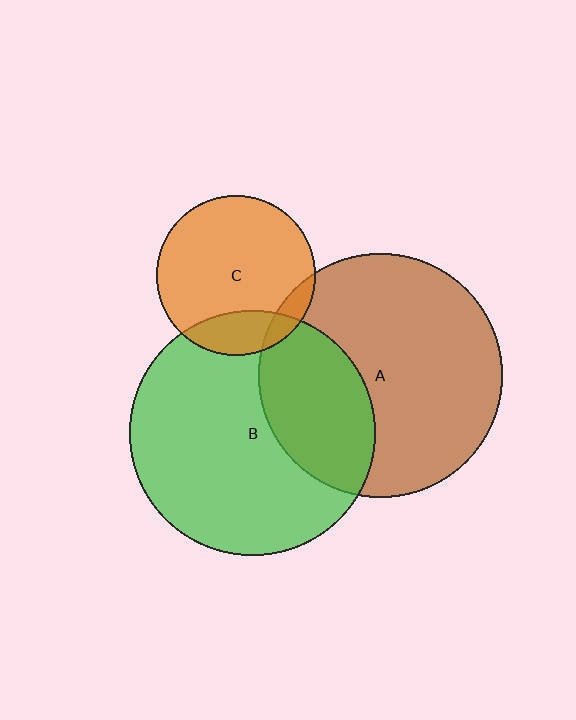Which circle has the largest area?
Circle B (green).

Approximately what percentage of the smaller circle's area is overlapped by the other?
Approximately 10%.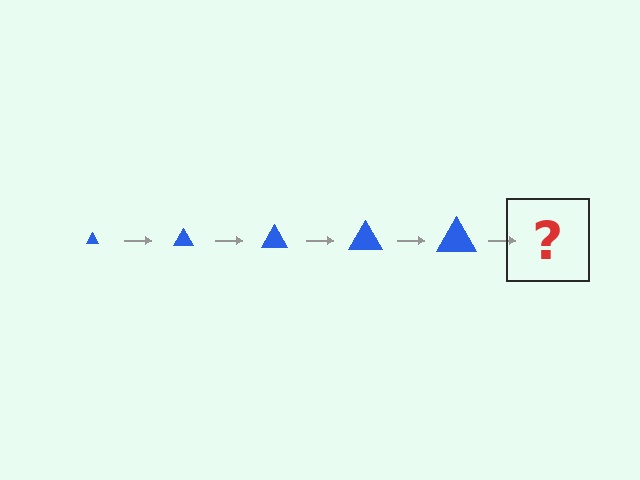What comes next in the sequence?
The next element should be a blue triangle, larger than the previous one.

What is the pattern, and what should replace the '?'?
The pattern is that the triangle gets progressively larger each step. The '?' should be a blue triangle, larger than the previous one.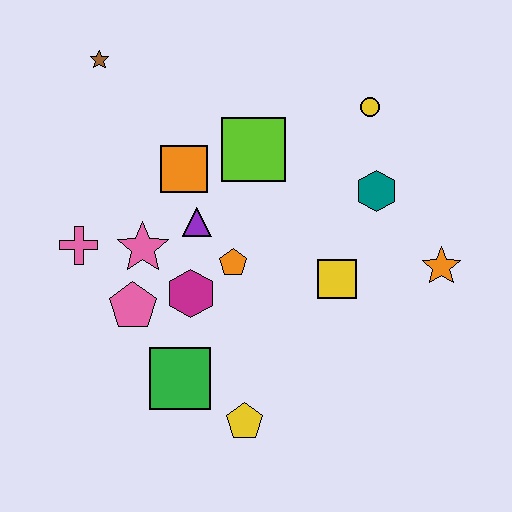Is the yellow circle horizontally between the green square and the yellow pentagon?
No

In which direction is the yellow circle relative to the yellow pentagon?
The yellow circle is above the yellow pentagon.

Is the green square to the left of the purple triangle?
Yes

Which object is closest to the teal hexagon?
The yellow circle is closest to the teal hexagon.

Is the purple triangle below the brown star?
Yes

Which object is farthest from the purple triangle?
The orange star is farthest from the purple triangle.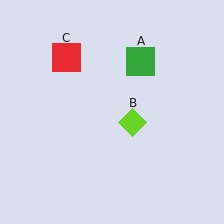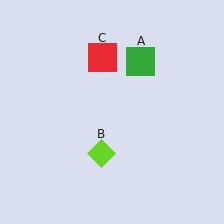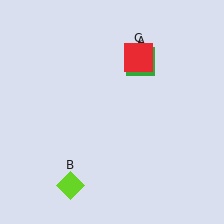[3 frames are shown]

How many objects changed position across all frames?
2 objects changed position: lime diamond (object B), red square (object C).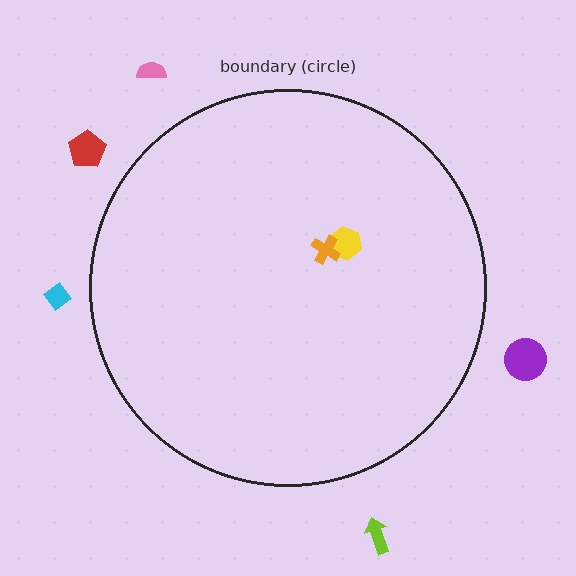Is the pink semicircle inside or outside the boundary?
Outside.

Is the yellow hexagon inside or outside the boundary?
Inside.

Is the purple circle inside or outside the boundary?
Outside.